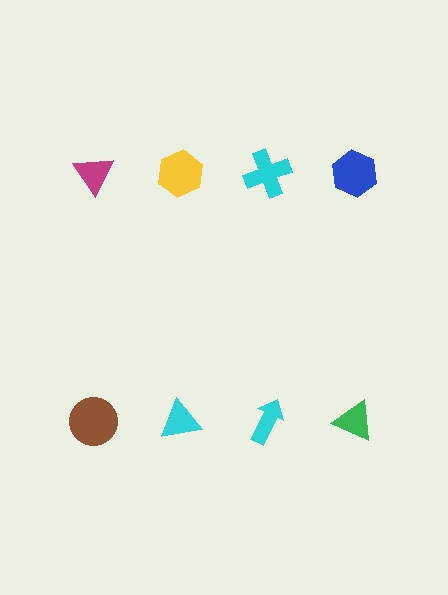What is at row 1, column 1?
A magenta triangle.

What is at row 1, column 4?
A blue hexagon.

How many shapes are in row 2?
4 shapes.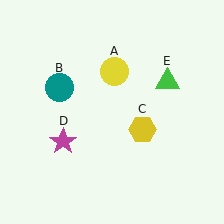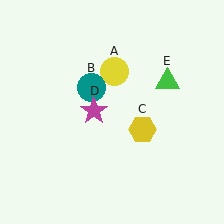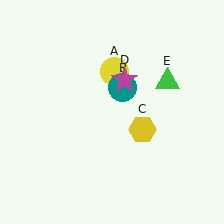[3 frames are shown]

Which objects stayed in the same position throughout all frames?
Yellow circle (object A) and yellow hexagon (object C) and green triangle (object E) remained stationary.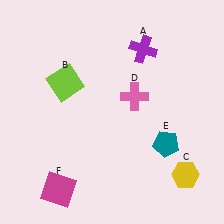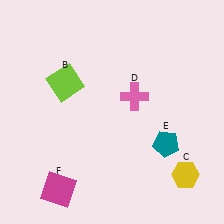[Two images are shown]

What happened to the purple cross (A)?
The purple cross (A) was removed in Image 2. It was in the top-right area of Image 1.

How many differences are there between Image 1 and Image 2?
There is 1 difference between the two images.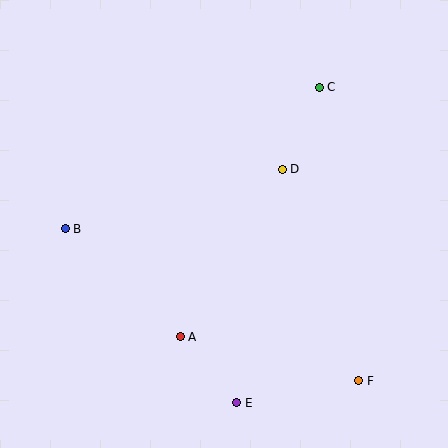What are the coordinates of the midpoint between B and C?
The midpoint between B and C is at (192, 158).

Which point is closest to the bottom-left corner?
Point A is closest to the bottom-left corner.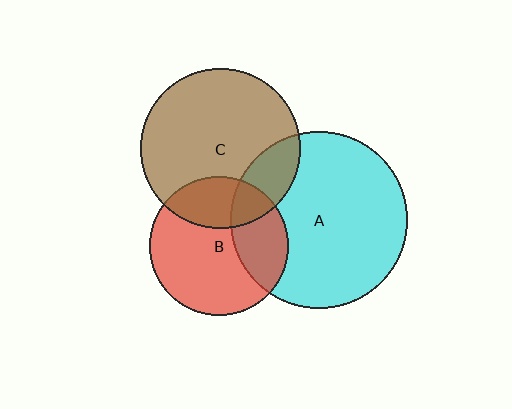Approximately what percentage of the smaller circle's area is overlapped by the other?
Approximately 20%.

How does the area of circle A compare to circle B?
Approximately 1.6 times.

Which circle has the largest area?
Circle A (cyan).